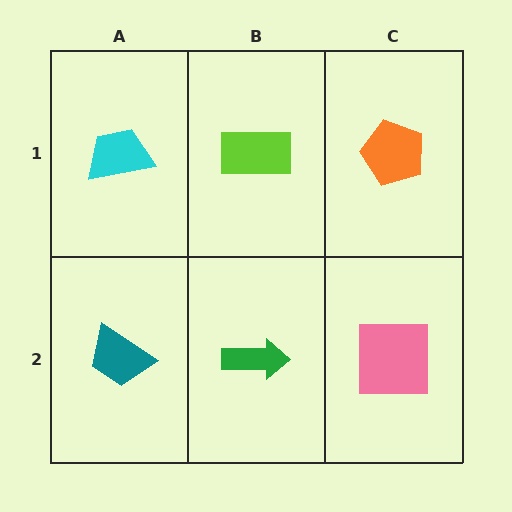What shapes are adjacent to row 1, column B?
A green arrow (row 2, column B), a cyan trapezoid (row 1, column A), an orange pentagon (row 1, column C).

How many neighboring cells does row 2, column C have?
2.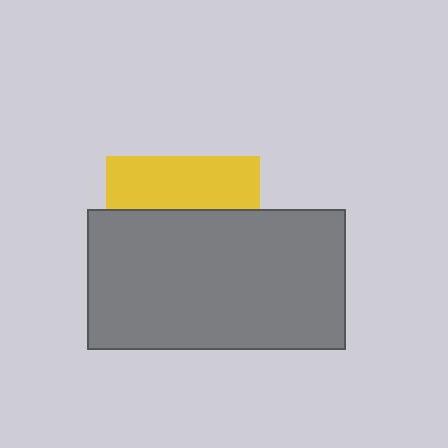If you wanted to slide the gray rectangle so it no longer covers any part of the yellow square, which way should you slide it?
Slide it down — that is the most direct way to separate the two shapes.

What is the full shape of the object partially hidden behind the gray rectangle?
The partially hidden object is a yellow square.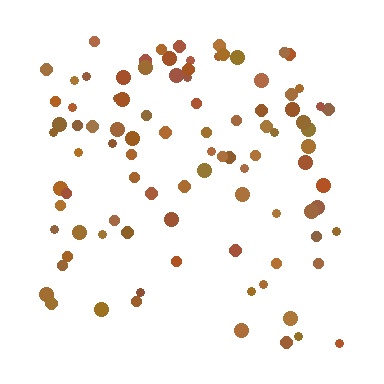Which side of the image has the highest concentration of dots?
The top.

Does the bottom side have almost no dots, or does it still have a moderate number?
Still a moderate number, just noticeably fewer than the top.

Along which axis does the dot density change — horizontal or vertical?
Vertical.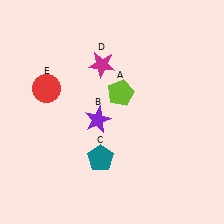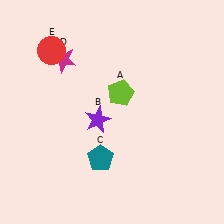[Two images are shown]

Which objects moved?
The objects that moved are: the magenta star (D), the red circle (E).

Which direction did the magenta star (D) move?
The magenta star (D) moved left.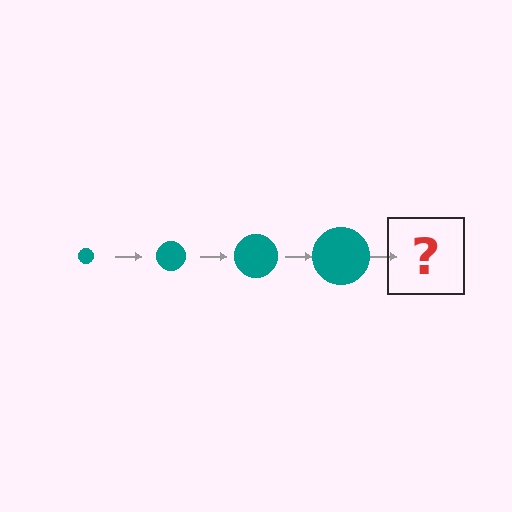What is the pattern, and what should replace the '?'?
The pattern is that the circle gets progressively larger each step. The '?' should be a teal circle, larger than the previous one.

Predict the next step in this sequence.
The next step is a teal circle, larger than the previous one.